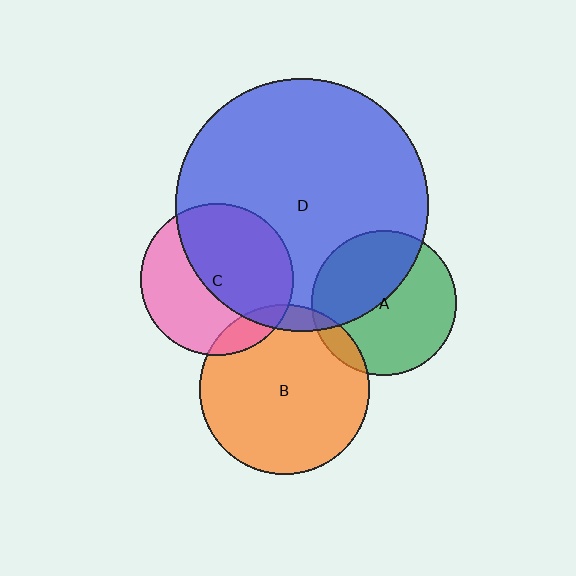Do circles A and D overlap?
Yes.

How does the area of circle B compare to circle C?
Approximately 1.2 times.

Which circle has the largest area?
Circle D (blue).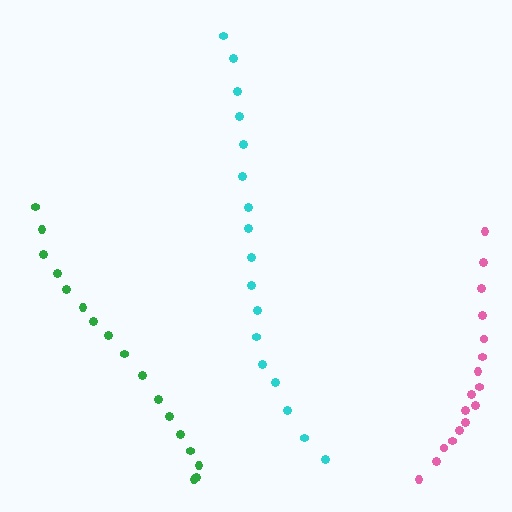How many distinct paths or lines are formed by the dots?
There are 3 distinct paths.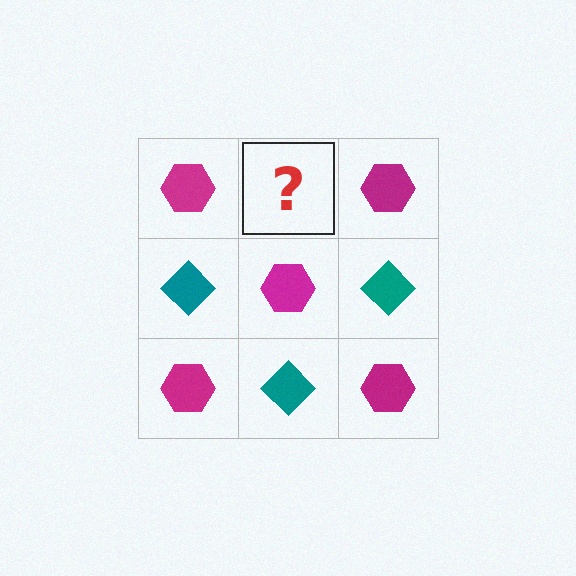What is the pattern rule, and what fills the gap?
The rule is that it alternates magenta hexagon and teal diamond in a checkerboard pattern. The gap should be filled with a teal diamond.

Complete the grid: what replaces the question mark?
The question mark should be replaced with a teal diamond.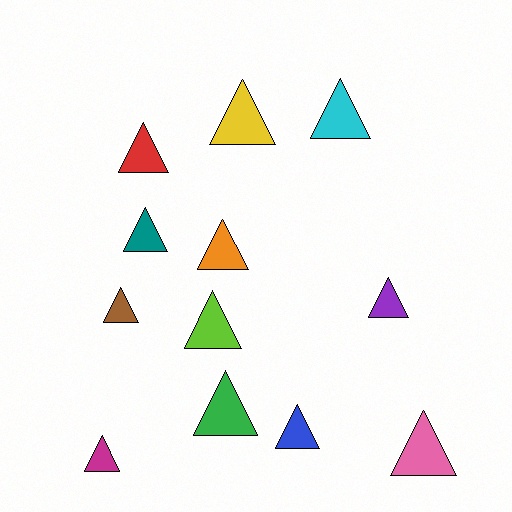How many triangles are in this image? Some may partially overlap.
There are 12 triangles.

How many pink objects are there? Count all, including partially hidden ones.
There is 1 pink object.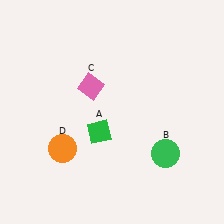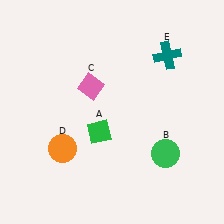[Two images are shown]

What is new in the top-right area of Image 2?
A teal cross (E) was added in the top-right area of Image 2.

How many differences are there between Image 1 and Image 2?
There is 1 difference between the two images.